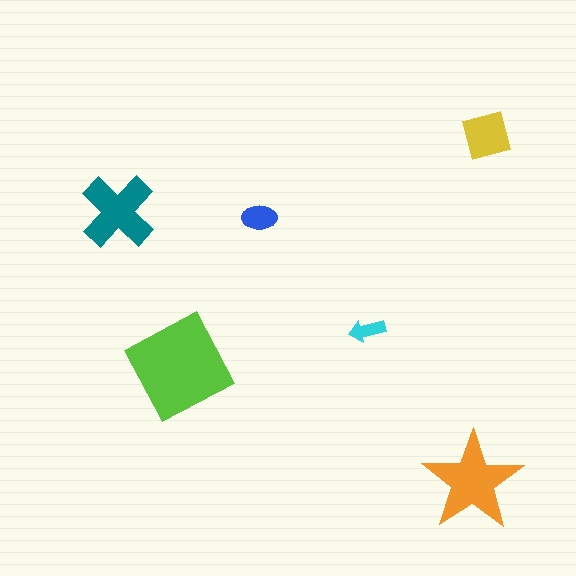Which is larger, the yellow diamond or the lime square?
The lime square.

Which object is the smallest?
The cyan arrow.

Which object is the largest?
The lime square.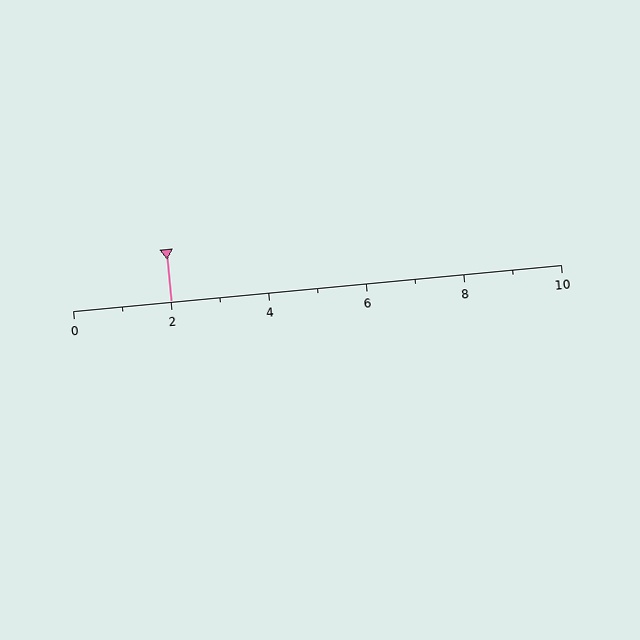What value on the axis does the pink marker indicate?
The marker indicates approximately 2.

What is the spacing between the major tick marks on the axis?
The major ticks are spaced 2 apart.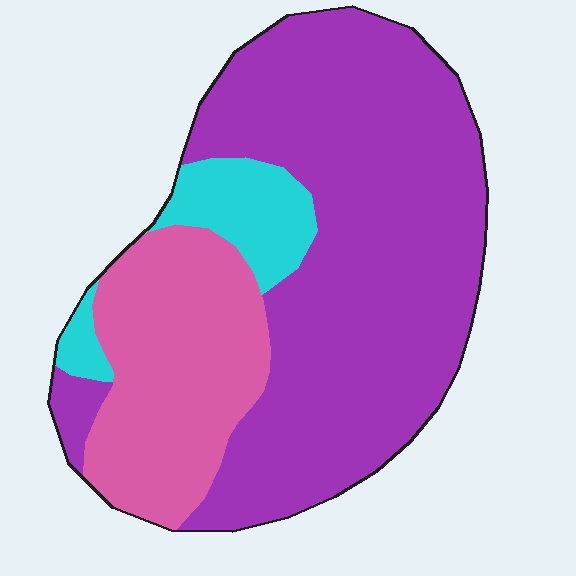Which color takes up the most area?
Purple, at roughly 65%.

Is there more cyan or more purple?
Purple.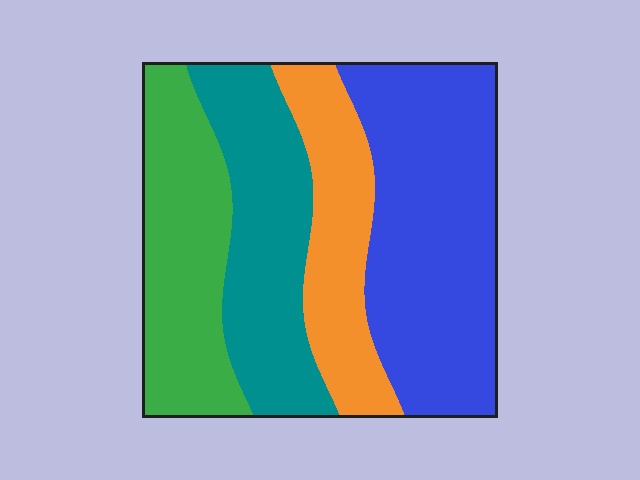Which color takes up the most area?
Blue, at roughly 35%.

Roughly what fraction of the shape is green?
Green covers around 25% of the shape.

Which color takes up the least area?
Orange, at roughly 20%.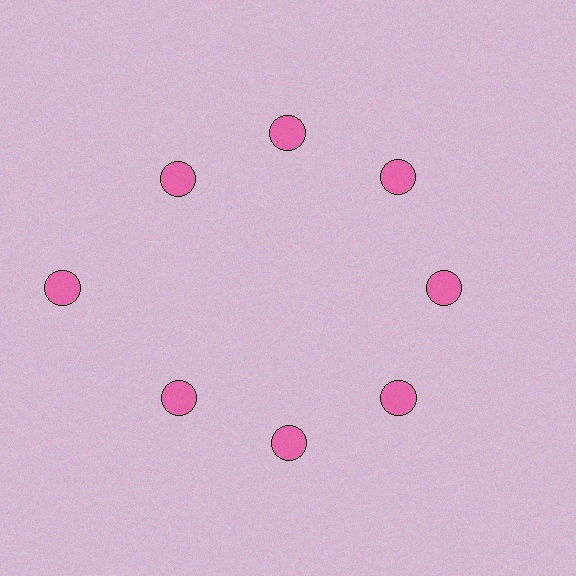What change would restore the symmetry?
The symmetry would be restored by moving it inward, back onto the ring so that all 8 circles sit at equal angles and equal distance from the center.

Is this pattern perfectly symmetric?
No. The 8 pink circles are arranged in a ring, but one element near the 9 o'clock position is pushed outward from the center, breaking the 8-fold rotational symmetry.